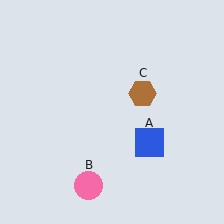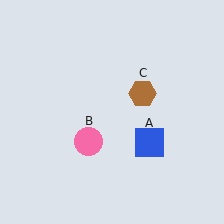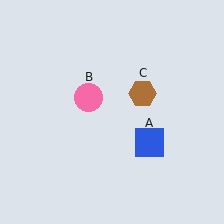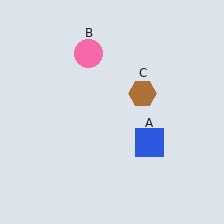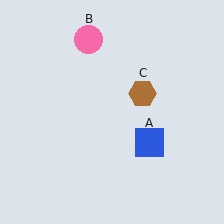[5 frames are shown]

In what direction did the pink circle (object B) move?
The pink circle (object B) moved up.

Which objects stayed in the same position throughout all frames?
Blue square (object A) and brown hexagon (object C) remained stationary.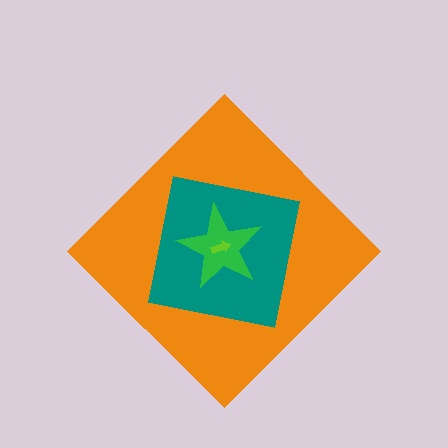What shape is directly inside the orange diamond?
The teal square.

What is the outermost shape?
The orange diamond.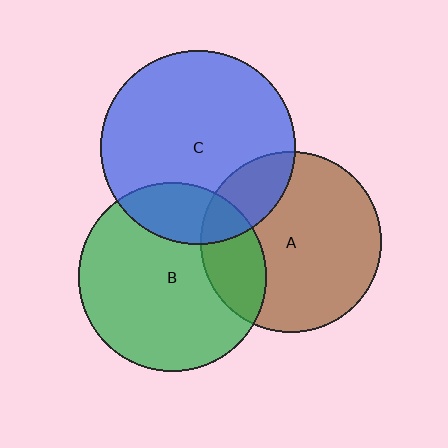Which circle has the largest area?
Circle C (blue).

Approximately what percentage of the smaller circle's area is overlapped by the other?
Approximately 20%.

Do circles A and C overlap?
Yes.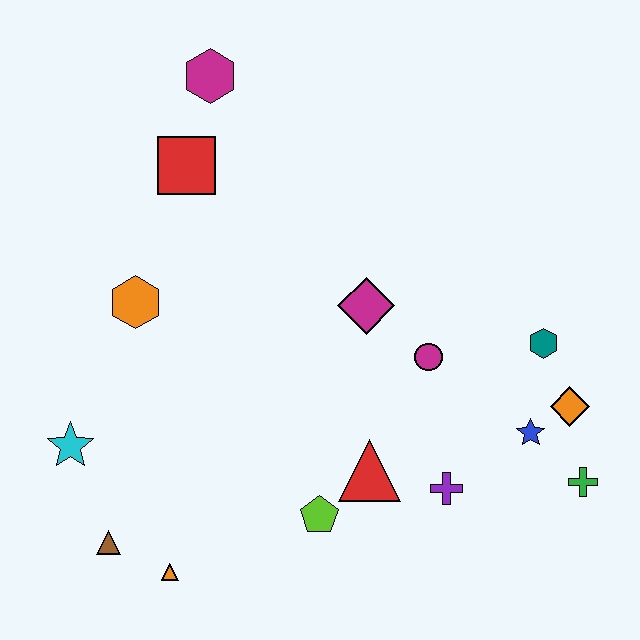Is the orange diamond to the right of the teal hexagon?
Yes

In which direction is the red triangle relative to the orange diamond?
The red triangle is to the left of the orange diamond.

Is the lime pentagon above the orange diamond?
No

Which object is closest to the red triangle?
The lime pentagon is closest to the red triangle.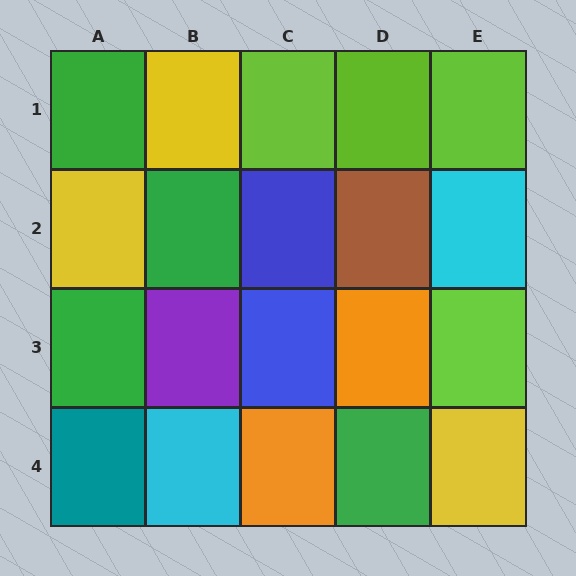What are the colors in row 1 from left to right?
Green, yellow, lime, lime, lime.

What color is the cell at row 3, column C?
Blue.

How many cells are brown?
1 cell is brown.